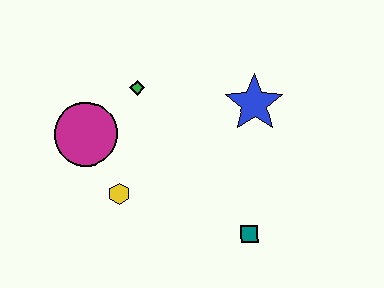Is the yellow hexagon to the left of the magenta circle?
No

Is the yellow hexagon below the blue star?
Yes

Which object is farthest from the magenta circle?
The teal square is farthest from the magenta circle.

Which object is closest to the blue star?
The green diamond is closest to the blue star.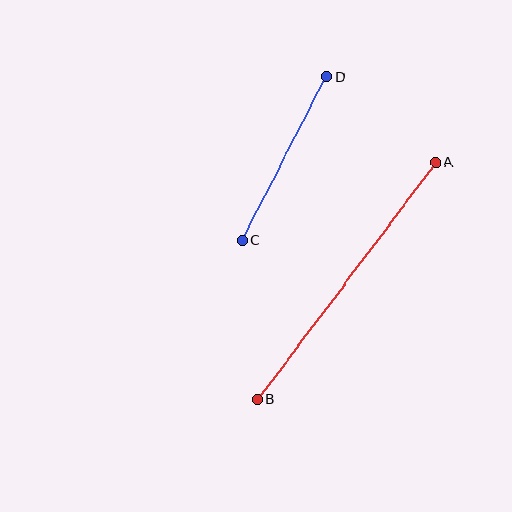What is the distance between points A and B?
The distance is approximately 296 pixels.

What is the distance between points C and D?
The distance is approximately 185 pixels.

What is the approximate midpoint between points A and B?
The midpoint is at approximately (347, 281) pixels.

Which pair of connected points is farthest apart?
Points A and B are farthest apart.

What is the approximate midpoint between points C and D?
The midpoint is at approximately (284, 158) pixels.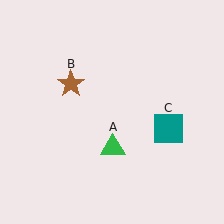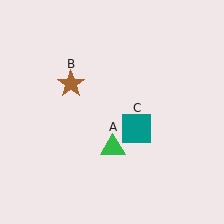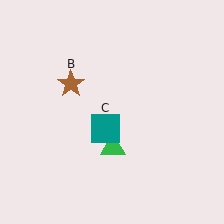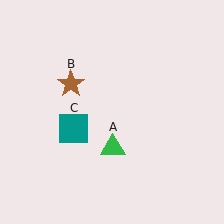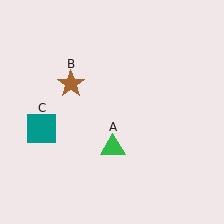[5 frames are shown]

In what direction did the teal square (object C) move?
The teal square (object C) moved left.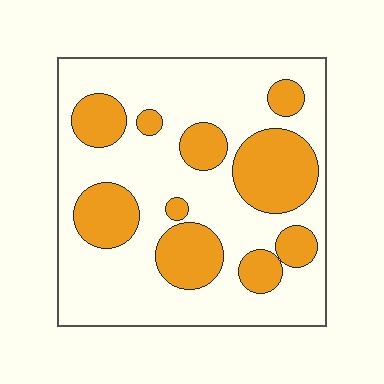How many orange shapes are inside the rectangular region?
10.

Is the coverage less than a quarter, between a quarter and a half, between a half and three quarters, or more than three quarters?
Between a quarter and a half.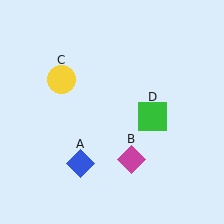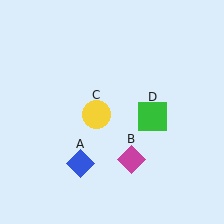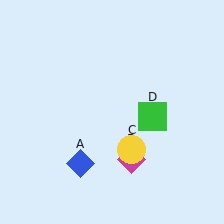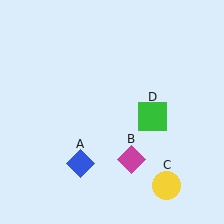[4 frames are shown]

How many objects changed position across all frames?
1 object changed position: yellow circle (object C).